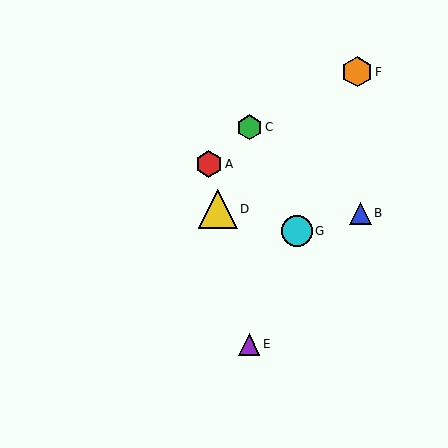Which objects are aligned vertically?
Objects C, E are aligned vertically.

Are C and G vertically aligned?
No, C is at x≈249 and G is at x≈297.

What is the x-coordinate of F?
Object F is at x≈357.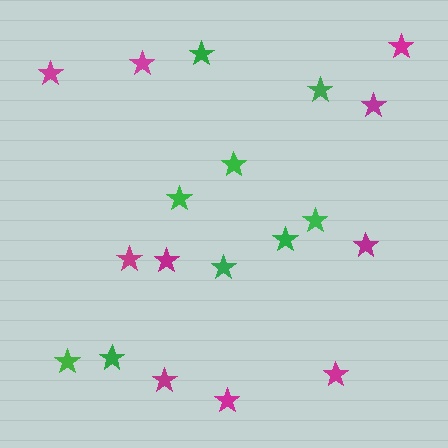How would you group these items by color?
There are 2 groups: one group of magenta stars (10) and one group of green stars (9).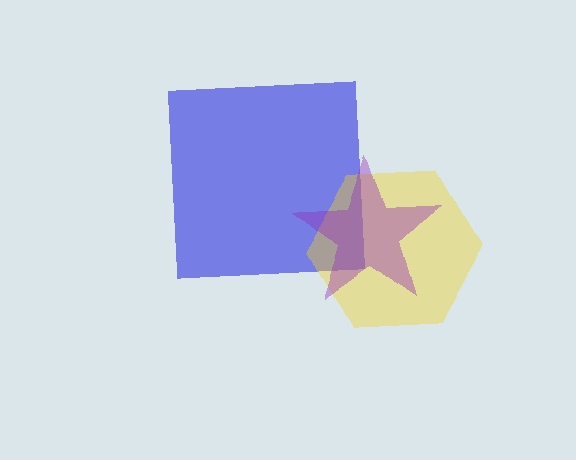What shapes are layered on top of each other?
The layered shapes are: a blue square, a yellow hexagon, a purple star.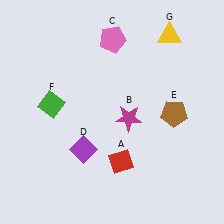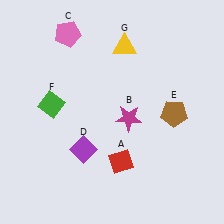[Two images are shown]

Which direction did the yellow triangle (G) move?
The yellow triangle (G) moved left.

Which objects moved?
The objects that moved are: the pink pentagon (C), the yellow triangle (G).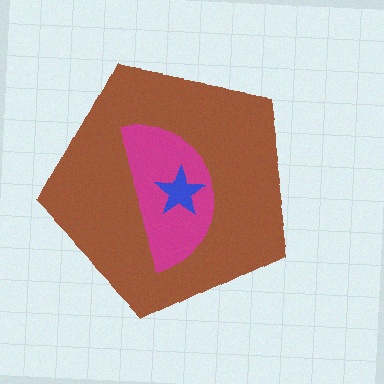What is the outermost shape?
The brown pentagon.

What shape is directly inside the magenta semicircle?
The blue star.